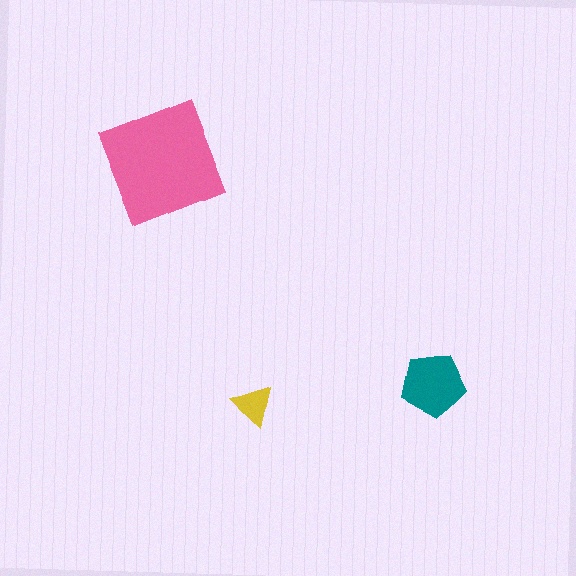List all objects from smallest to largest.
The yellow triangle, the teal pentagon, the pink square.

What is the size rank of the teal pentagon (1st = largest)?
2nd.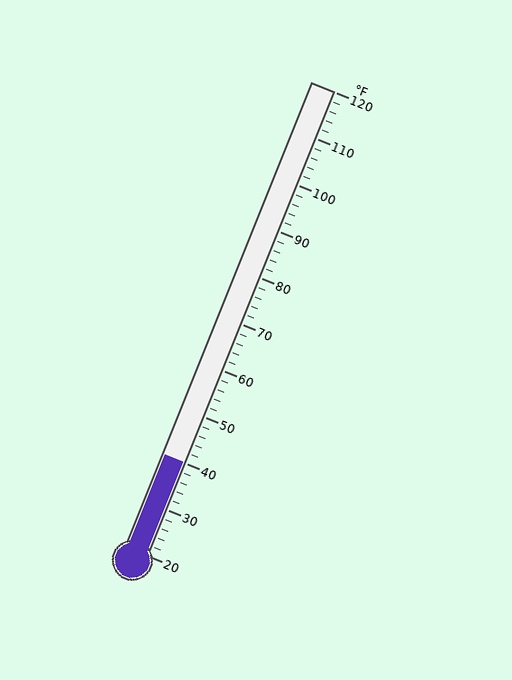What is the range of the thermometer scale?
The thermometer scale ranges from 20°F to 120°F.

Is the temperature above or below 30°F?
The temperature is above 30°F.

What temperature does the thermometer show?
The thermometer shows approximately 40°F.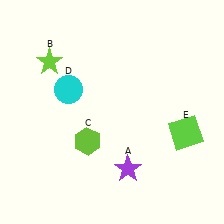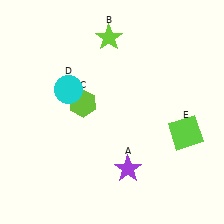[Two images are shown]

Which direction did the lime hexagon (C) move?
The lime hexagon (C) moved up.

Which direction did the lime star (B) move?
The lime star (B) moved right.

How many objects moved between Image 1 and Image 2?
2 objects moved between the two images.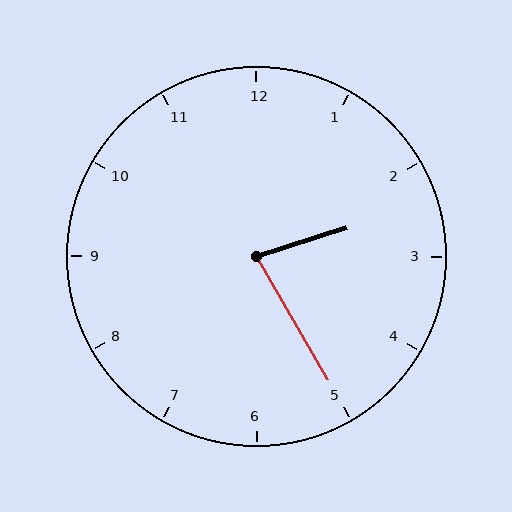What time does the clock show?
2:25.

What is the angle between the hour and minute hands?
Approximately 78 degrees.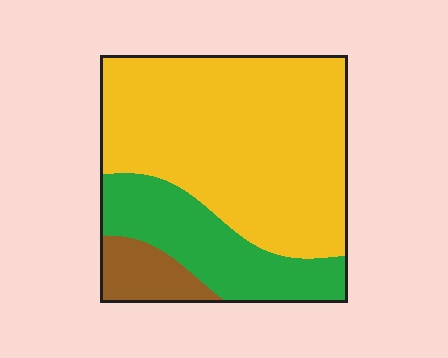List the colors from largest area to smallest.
From largest to smallest: yellow, green, brown.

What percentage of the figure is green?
Green covers roughly 25% of the figure.